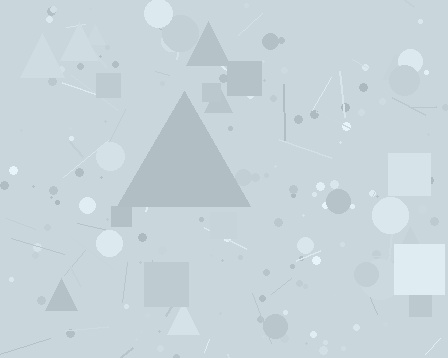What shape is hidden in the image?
A triangle is hidden in the image.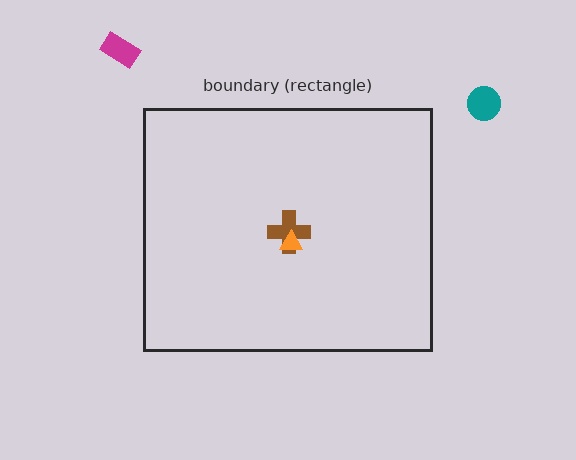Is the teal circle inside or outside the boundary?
Outside.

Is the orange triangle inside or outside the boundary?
Inside.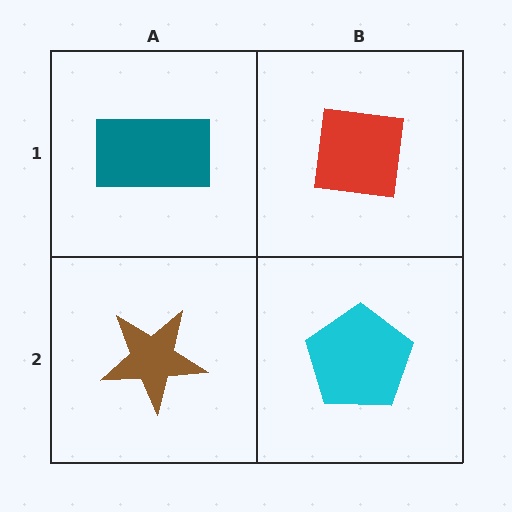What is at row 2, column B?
A cyan pentagon.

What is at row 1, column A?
A teal rectangle.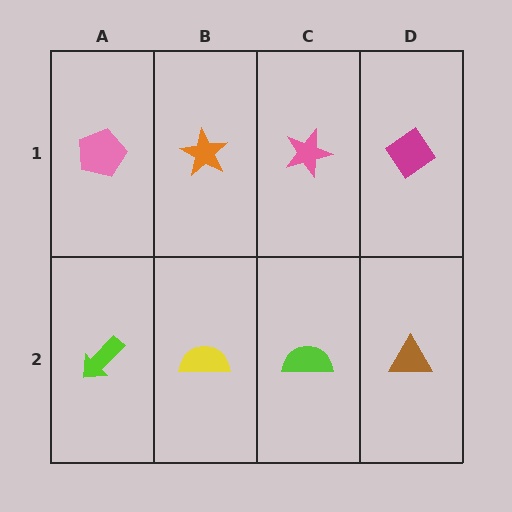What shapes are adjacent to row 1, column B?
A yellow semicircle (row 2, column B), a pink pentagon (row 1, column A), a pink star (row 1, column C).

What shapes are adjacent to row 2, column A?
A pink pentagon (row 1, column A), a yellow semicircle (row 2, column B).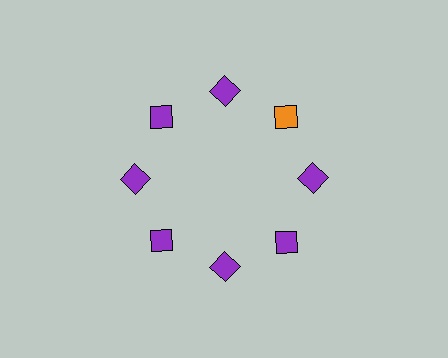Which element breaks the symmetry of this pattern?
The orange square at roughly the 2 o'clock position breaks the symmetry. All other shapes are purple squares.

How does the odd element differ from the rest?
It has a different color: orange instead of purple.